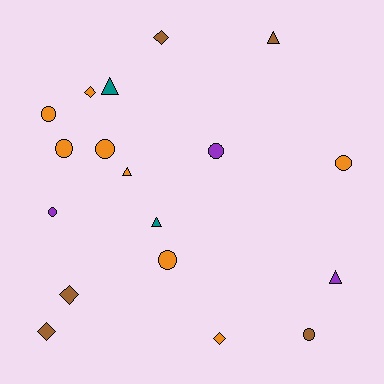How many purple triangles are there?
There is 1 purple triangle.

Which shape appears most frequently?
Circle, with 8 objects.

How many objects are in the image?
There are 18 objects.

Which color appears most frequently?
Orange, with 8 objects.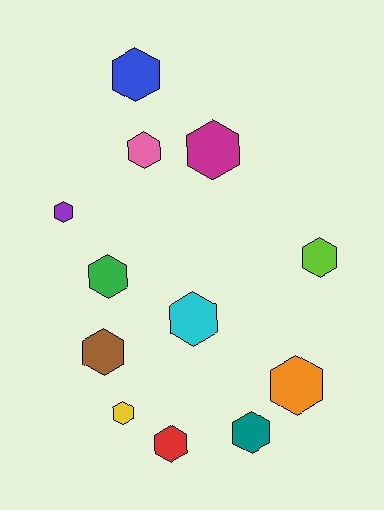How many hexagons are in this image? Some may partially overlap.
There are 12 hexagons.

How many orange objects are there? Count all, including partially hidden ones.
There is 1 orange object.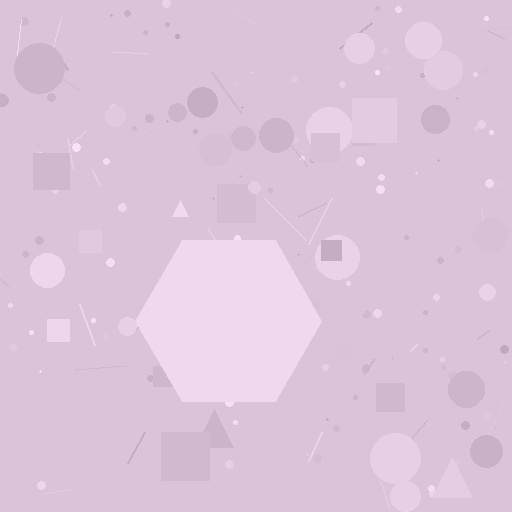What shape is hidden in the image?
A hexagon is hidden in the image.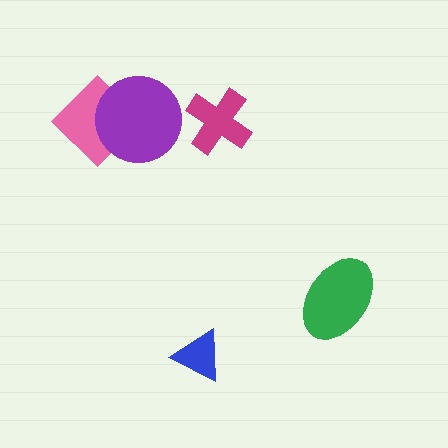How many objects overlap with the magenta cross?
0 objects overlap with the magenta cross.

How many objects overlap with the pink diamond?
1 object overlaps with the pink diamond.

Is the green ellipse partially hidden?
No, no other shape covers it.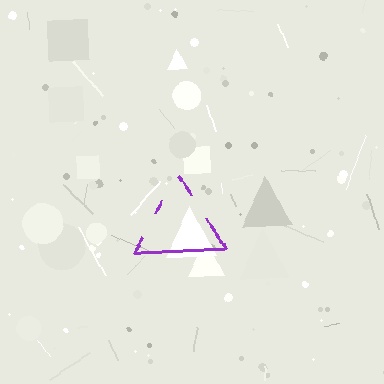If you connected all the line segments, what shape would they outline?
They would outline a triangle.